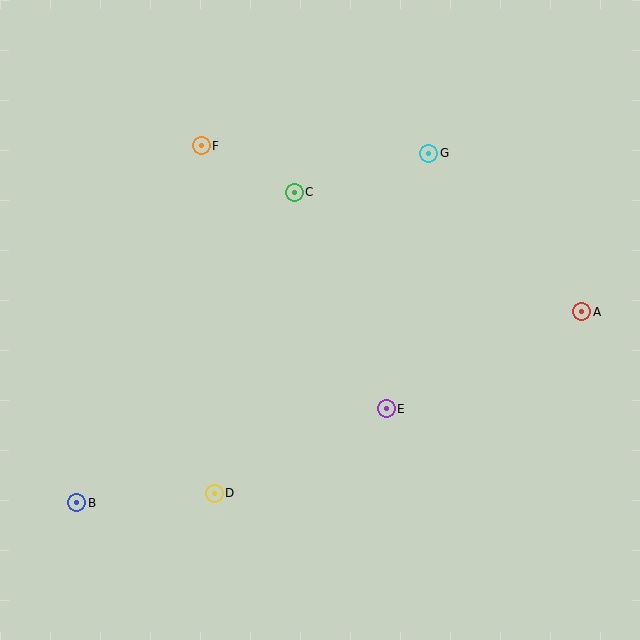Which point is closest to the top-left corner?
Point F is closest to the top-left corner.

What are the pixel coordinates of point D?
Point D is at (214, 493).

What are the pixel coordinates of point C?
Point C is at (294, 192).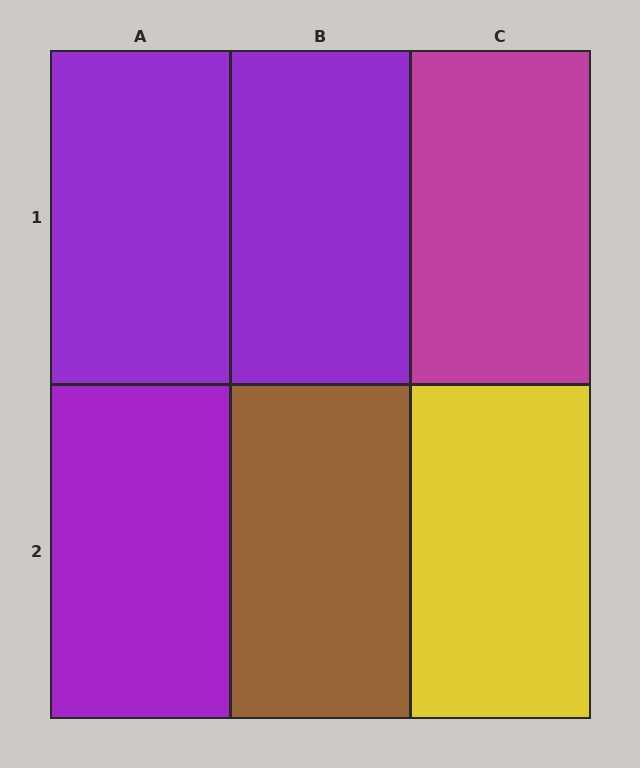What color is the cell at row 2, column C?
Yellow.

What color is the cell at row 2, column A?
Purple.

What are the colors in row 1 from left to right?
Purple, purple, magenta.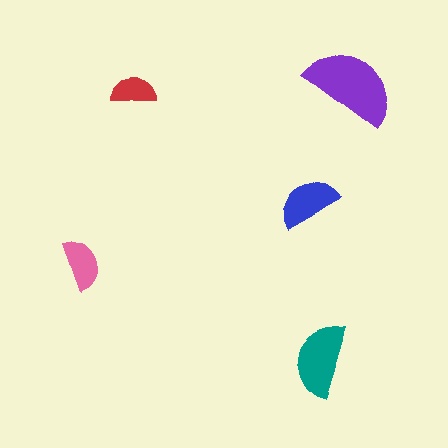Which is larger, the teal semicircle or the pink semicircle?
The teal one.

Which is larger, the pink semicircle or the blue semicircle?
The blue one.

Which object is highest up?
The red semicircle is topmost.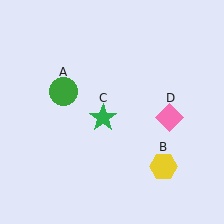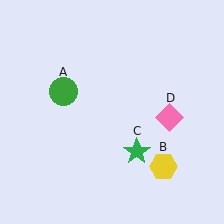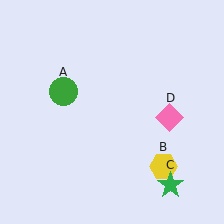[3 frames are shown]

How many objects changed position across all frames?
1 object changed position: green star (object C).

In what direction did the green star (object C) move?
The green star (object C) moved down and to the right.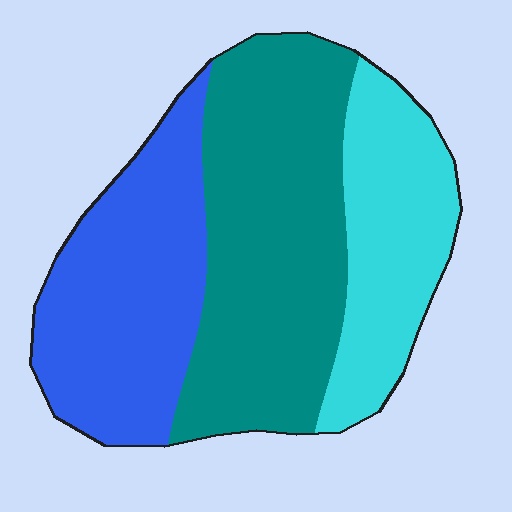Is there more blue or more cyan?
Blue.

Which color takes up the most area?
Teal, at roughly 45%.